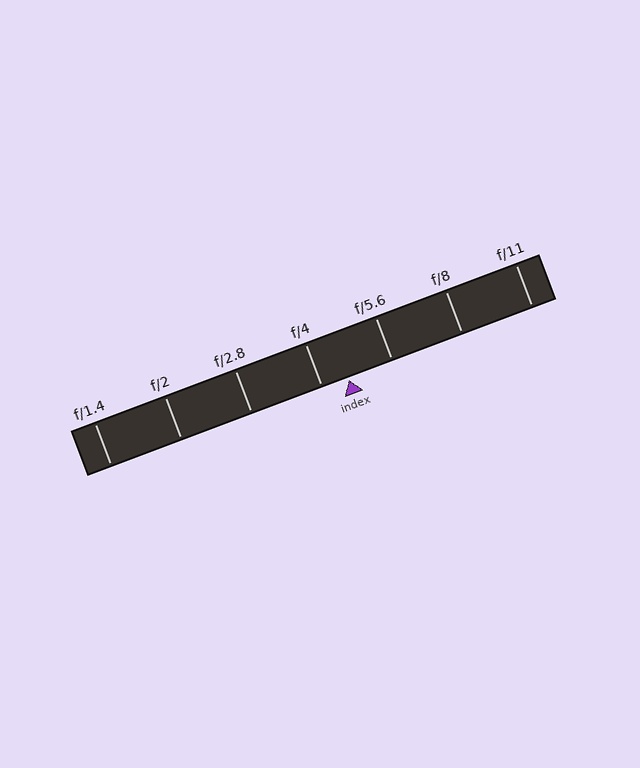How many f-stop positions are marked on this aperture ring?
There are 7 f-stop positions marked.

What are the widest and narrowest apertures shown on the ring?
The widest aperture shown is f/1.4 and the narrowest is f/11.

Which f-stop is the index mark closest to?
The index mark is closest to f/4.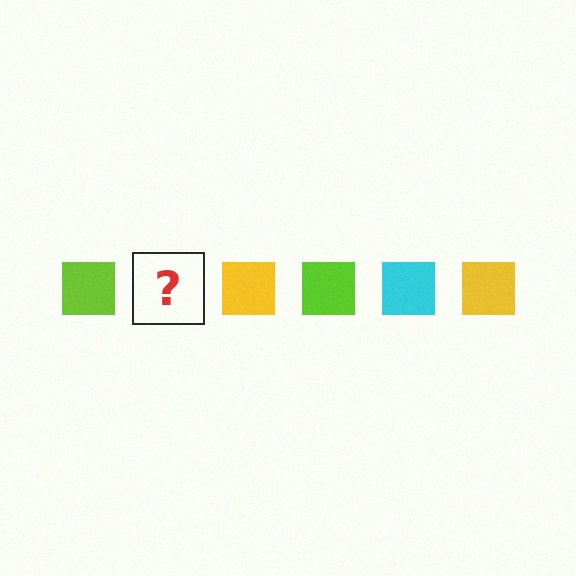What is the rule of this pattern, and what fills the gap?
The rule is that the pattern cycles through lime, cyan, yellow squares. The gap should be filled with a cyan square.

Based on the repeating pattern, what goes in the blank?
The blank should be a cyan square.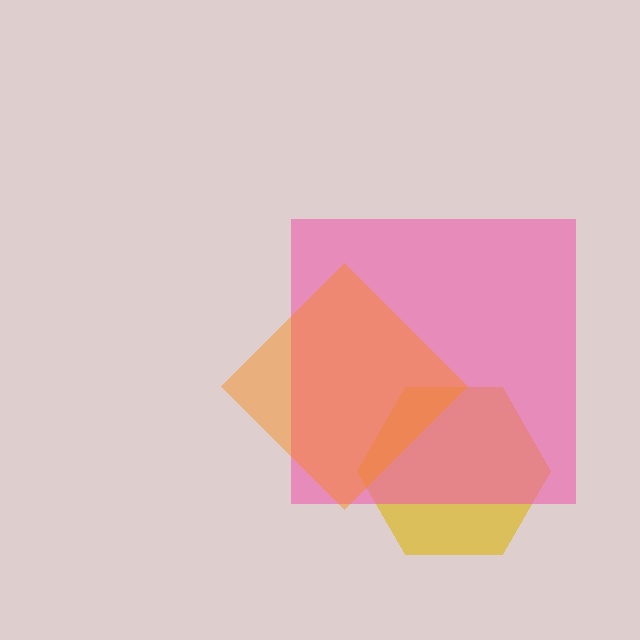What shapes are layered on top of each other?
The layered shapes are: a yellow hexagon, a pink square, an orange diamond.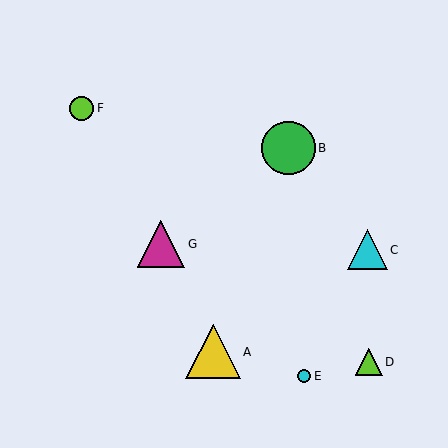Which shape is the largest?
The yellow triangle (labeled A) is the largest.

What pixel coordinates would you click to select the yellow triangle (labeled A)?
Click at (213, 352) to select the yellow triangle A.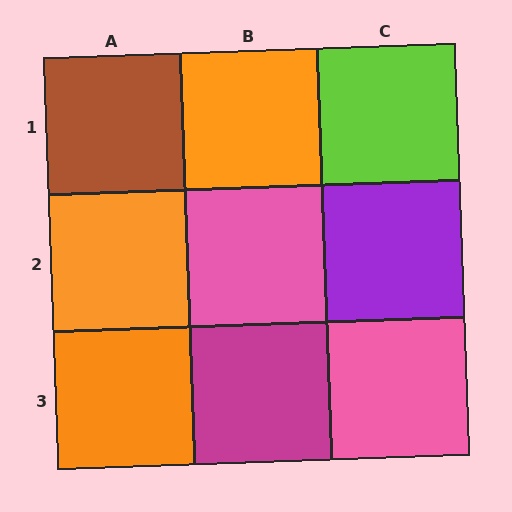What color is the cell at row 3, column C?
Pink.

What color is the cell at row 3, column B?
Magenta.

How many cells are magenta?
1 cell is magenta.